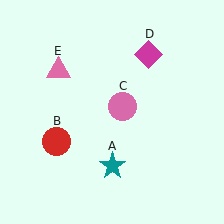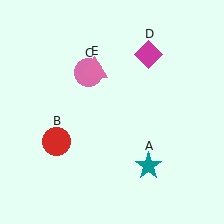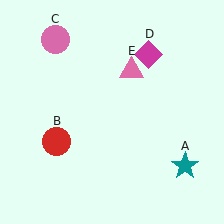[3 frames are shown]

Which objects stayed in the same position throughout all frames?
Red circle (object B) and magenta diamond (object D) remained stationary.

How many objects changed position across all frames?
3 objects changed position: teal star (object A), pink circle (object C), pink triangle (object E).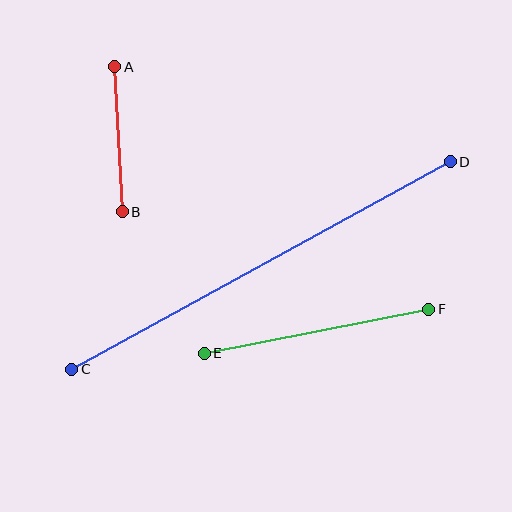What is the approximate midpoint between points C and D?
The midpoint is at approximately (261, 265) pixels.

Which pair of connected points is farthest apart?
Points C and D are farthest apart.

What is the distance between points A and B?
The distance is approximately 145 pixels.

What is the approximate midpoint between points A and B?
The midpoint is at approximately (119, 139) pixels.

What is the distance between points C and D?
The distance is approximately 432 pixels.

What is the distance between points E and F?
The distance is approximately 229 pixels.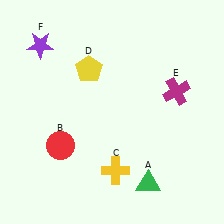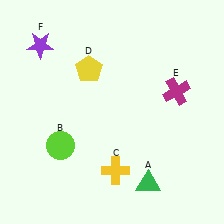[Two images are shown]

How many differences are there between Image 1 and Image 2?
There is 1 difference between the two images.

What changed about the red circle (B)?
In Image 1, B is red. In Image 2, it changed to lime.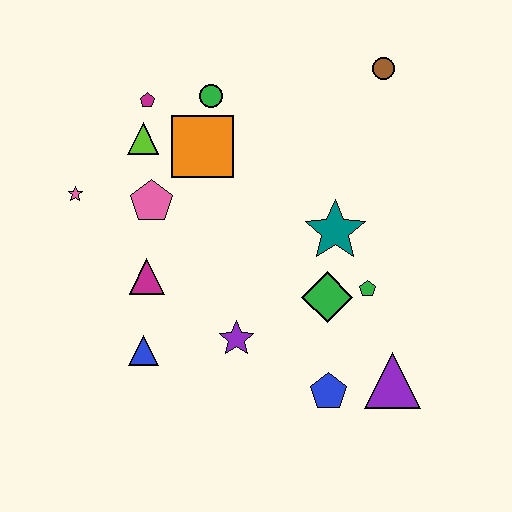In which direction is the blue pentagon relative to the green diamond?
The blue pentagon is below the green diamond.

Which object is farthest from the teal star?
The pink star is farthest from the teal star.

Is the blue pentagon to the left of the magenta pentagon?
No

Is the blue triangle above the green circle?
No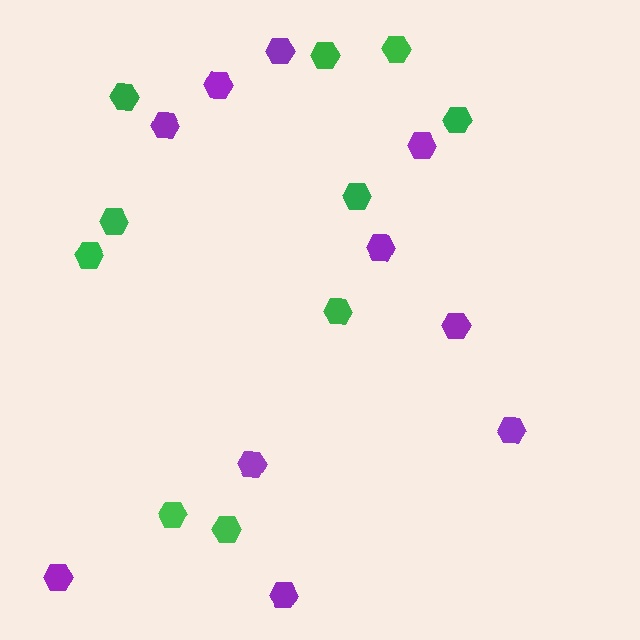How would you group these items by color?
There are 2 groups: one group of purple hexagons (10) and one group of green hexagons (10).